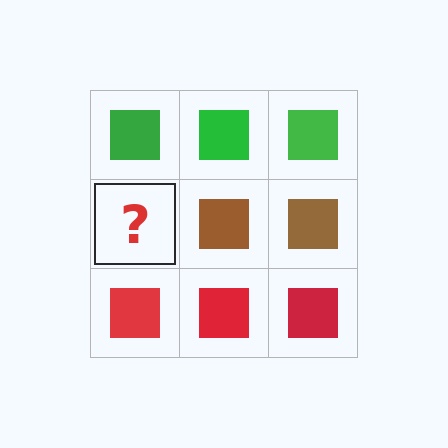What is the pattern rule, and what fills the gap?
The rule is that each row has a consistent color. The gap should be filled with a brown square.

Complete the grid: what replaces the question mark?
The question mark should be replaced with a brown square.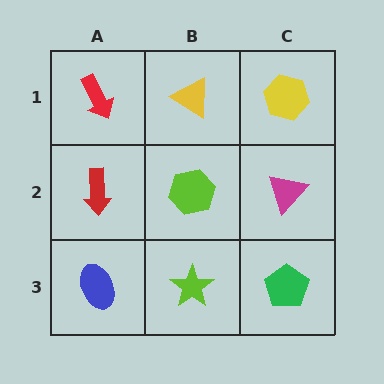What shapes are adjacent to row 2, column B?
A yellow triangle (row 1, column B), a lime star (row 3, column B), a red arrow (row 2, column A), a magenta triangle (row 2, column C).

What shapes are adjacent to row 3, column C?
A magenta triangle (row 2, column C), a lime star (row 3, column B).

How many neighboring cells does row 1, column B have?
3.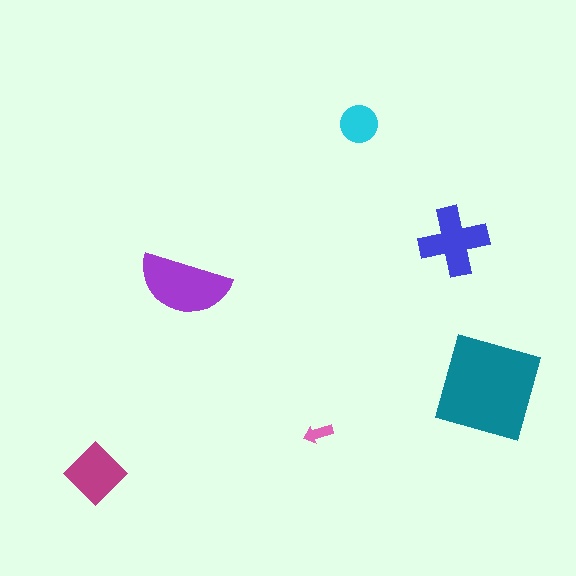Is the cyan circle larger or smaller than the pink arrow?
Larger.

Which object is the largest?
The teal square.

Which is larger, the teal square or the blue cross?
The teal square.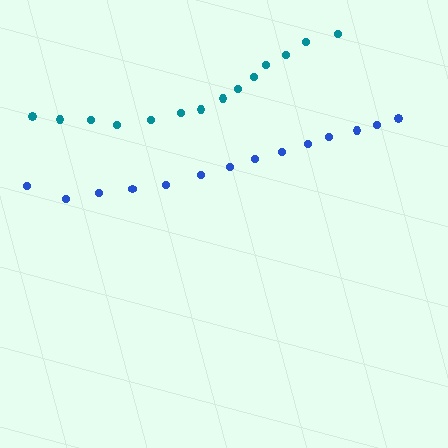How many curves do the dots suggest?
There are 2 distinct paths.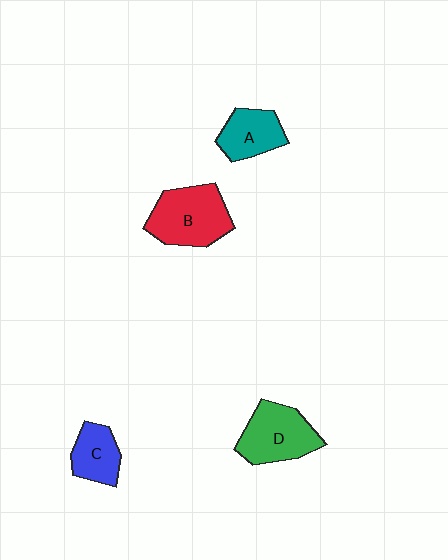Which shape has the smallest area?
Shape C (blue).